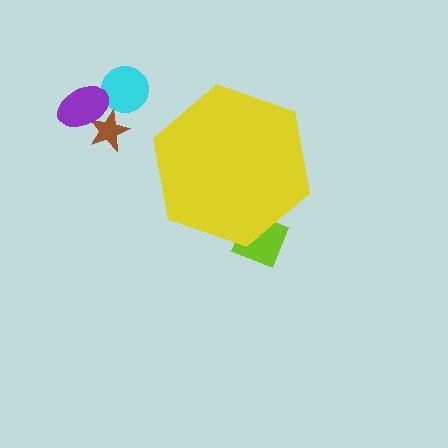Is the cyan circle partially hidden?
No, the cyan circle is fully visible.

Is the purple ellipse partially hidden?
No, the purple ellipse is fully visible.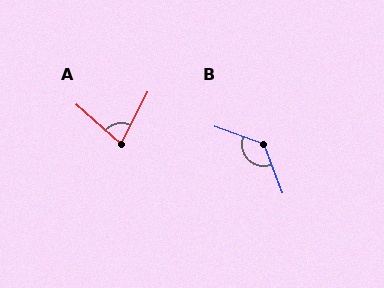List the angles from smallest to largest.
A (75°), B (131°).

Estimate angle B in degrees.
Approximately 131 degrees.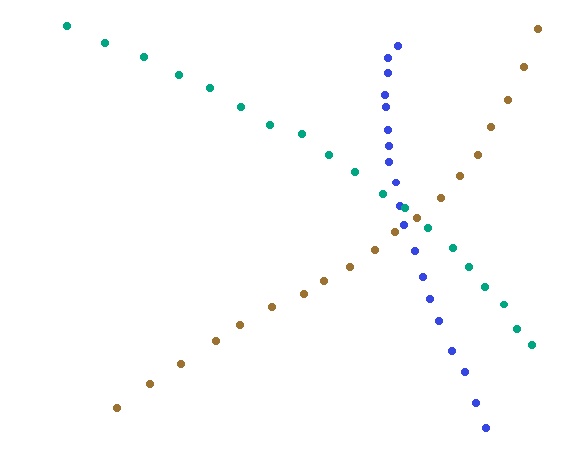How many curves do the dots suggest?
There are 3 distinct paths.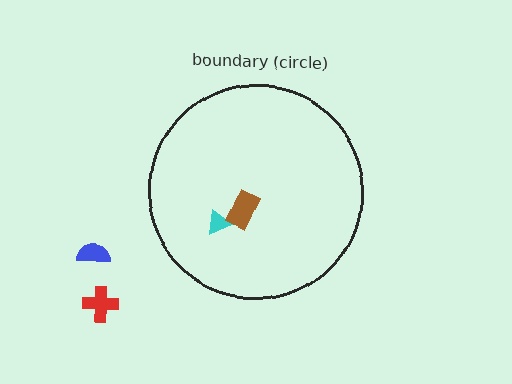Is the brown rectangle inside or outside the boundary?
Inside.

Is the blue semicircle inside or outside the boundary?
Outside.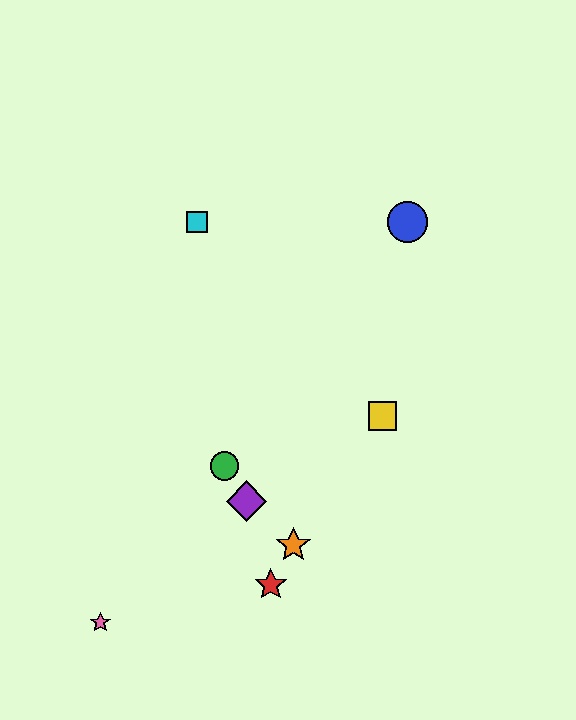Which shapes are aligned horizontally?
The blue circle, the cyan square are aligned horizontally.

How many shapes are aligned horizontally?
2 shapes (the blue circle, the cyan square) are aligned horizontally.